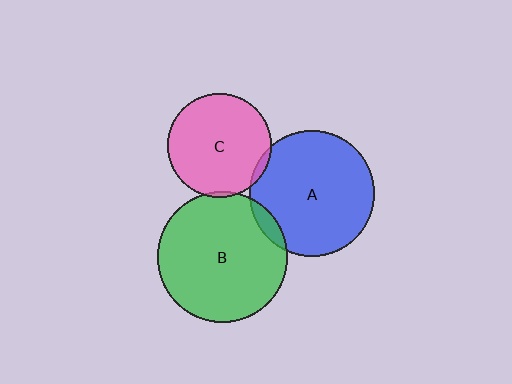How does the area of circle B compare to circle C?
Approximately 1.6 times.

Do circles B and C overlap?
Yes.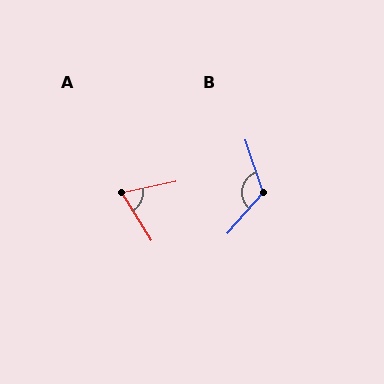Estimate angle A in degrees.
Approximately 70 degrees.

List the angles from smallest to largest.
A (70°), B (120°).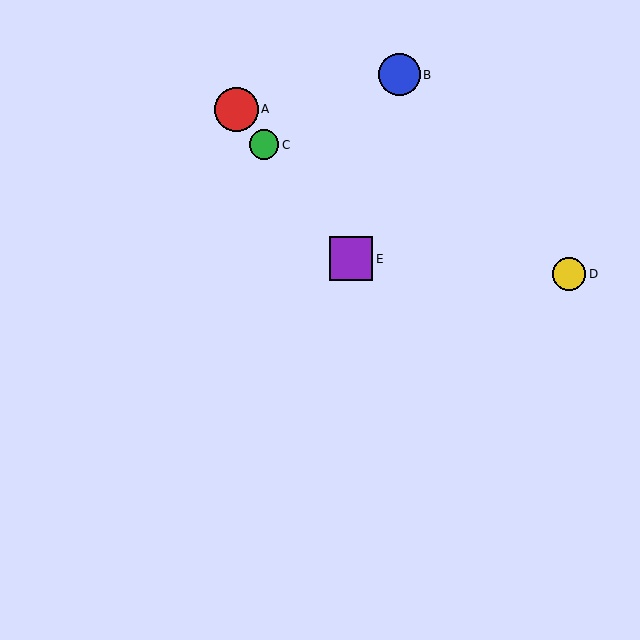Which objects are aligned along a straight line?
Objects A, C, E are aligned along a straight line.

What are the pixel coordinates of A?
Object A is at (236, 109).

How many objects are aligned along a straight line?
3 objects (A, C, E) are aligned along a straight line.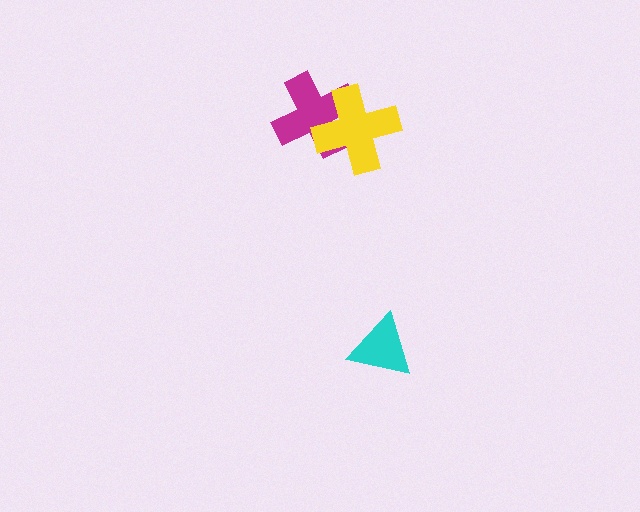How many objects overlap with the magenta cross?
1 object overlaps with the magenta cross.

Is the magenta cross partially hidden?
Yes, it is partially covered by another shape.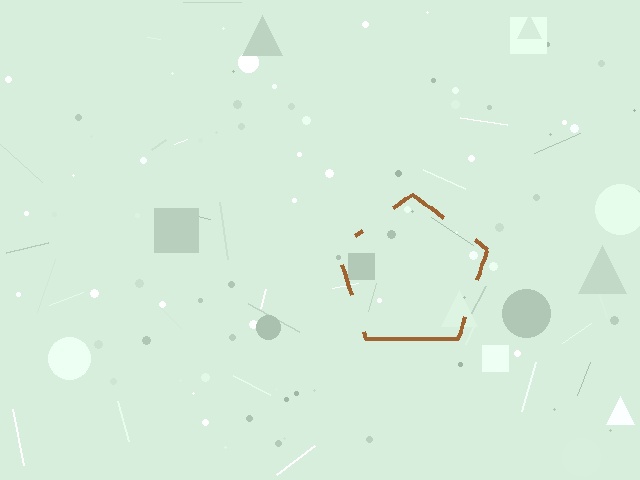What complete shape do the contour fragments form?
The contour fragments form a pentagon.